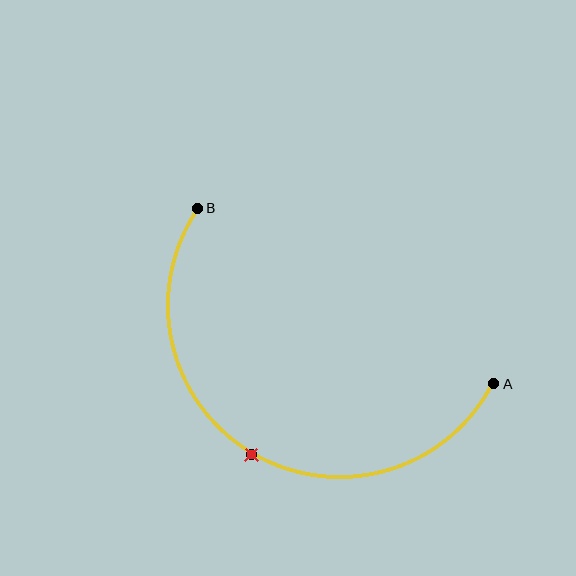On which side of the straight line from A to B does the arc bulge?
The arc bulges below the straight line connecting A and B.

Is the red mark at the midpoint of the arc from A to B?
Yes. The red mark lies on the arc at equal arc-length from both A and B — it is the arc midpoint.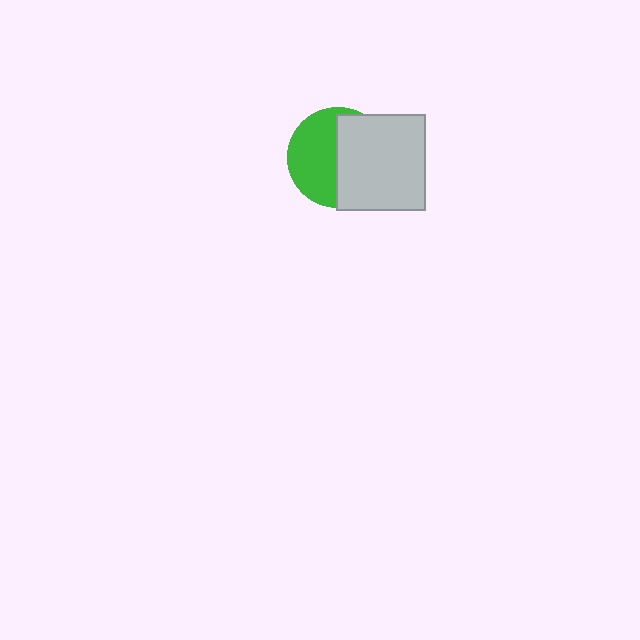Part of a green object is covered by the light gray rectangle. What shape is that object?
It is a circle.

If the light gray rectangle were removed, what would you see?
You would see the complete green circle.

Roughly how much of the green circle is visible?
About half of it is visible (roughly 48%).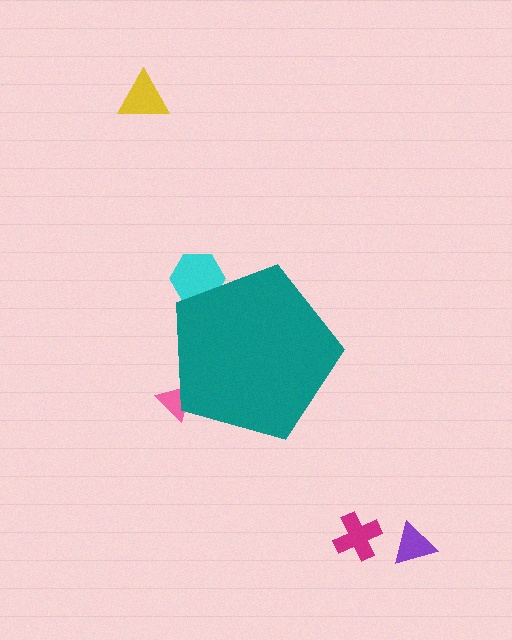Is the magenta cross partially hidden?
No, the magenta cross is fully visible.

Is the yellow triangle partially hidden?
No, the yellow triangle is fully visible.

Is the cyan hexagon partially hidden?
Yes, the cyan hexagon is partially hidden behind the teal pentagon.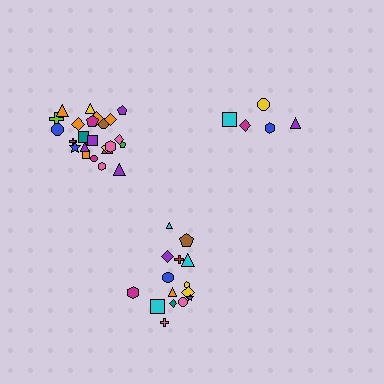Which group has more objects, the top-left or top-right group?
The top-left group.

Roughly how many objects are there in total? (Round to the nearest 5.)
Roughly 45 objects in total.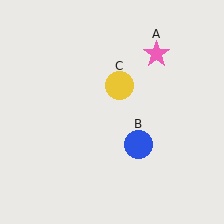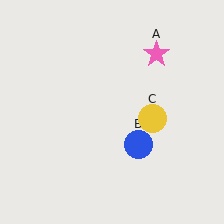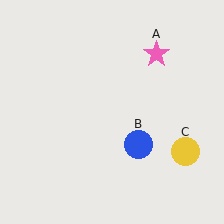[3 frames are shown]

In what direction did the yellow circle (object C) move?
The yellow circle (object C) moved down and to the right.